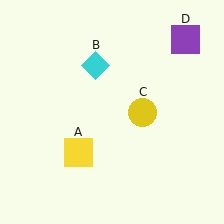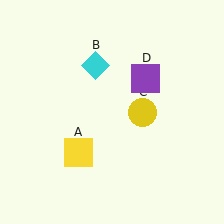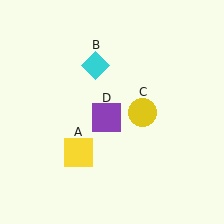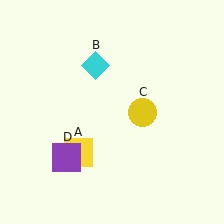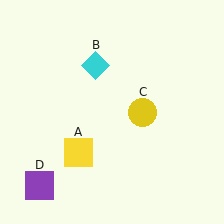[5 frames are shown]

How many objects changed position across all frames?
1 object changed position: purple square (object D).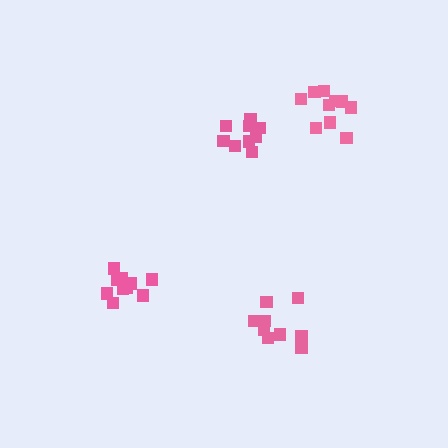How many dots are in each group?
Group 1: 9 dots, Group 2: 10 dots, Group 3: 10 dots, Group 4: 9 dots (38 total).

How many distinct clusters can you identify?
There are 4 distinct clusters.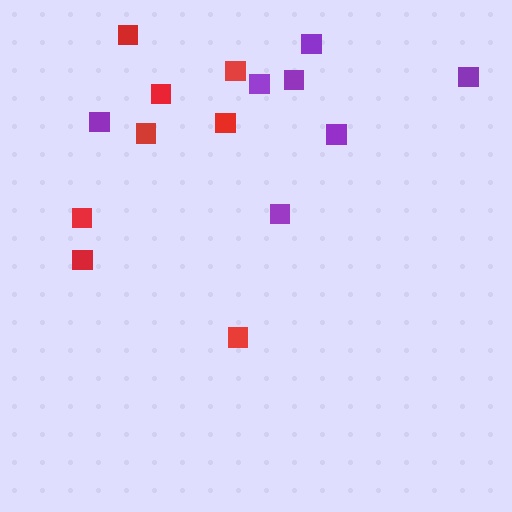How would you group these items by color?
There are 2 groups: one group of red squares (8) and one group of purple squares (7).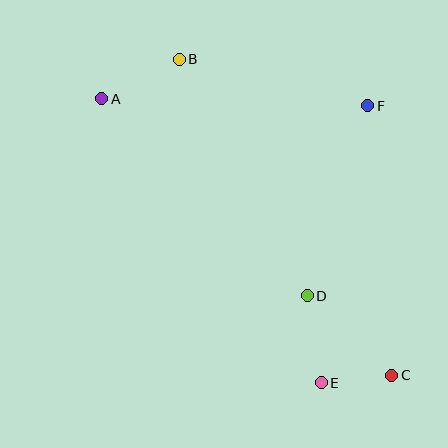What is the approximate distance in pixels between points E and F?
The distance between E and F is approximately 281 pixels.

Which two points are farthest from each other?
Points A and C are farthest from each other.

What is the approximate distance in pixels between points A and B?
The distance between A and B is approximately 87 pixels.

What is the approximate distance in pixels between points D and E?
The distance between D and E is approximately 88 pixels.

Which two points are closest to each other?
Points C and E are closest to each other.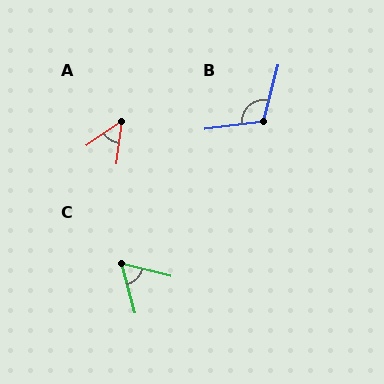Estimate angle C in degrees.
Approximately 60 degrees.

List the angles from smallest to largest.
A (48°), C (60°), B (112°).